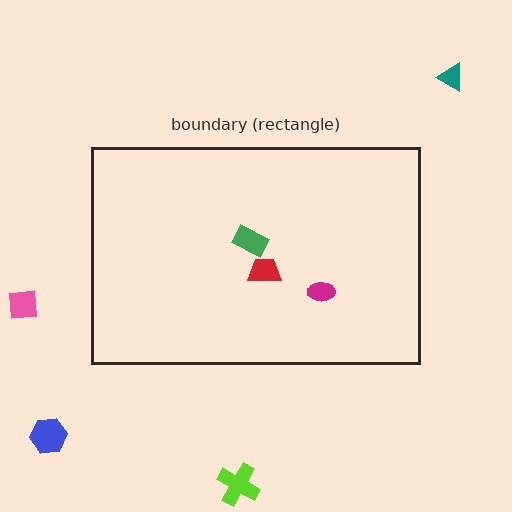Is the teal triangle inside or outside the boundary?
Outside.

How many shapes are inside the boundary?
3 inside, 4 outside.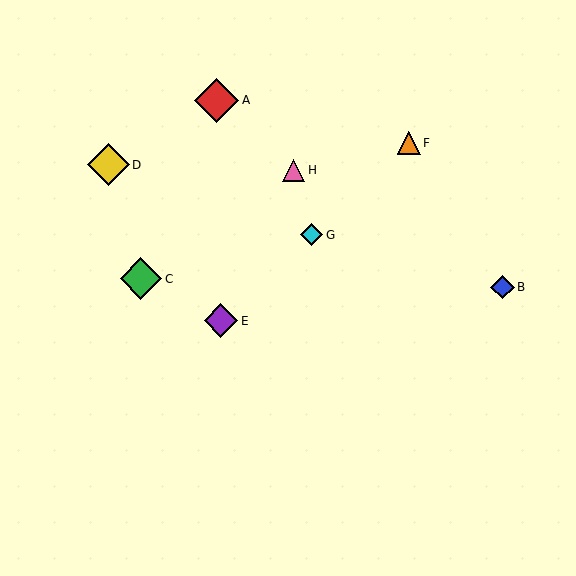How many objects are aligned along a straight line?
3 objects (E, F, G) are aligned along a straight line.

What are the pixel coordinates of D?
Object D is at (109, 165).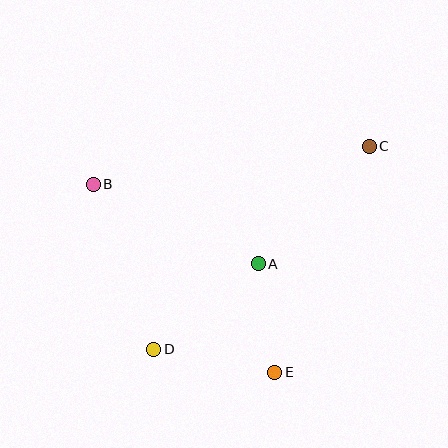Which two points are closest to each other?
Points A and E are closest to each other.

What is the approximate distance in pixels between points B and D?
The distance between B and D is approximately 176 pixels.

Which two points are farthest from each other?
Points C and D are farthest from each other.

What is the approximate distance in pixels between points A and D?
The distance between A and D is approximately 135 pixels.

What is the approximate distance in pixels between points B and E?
The distance between B and E is approximately 262 pixels.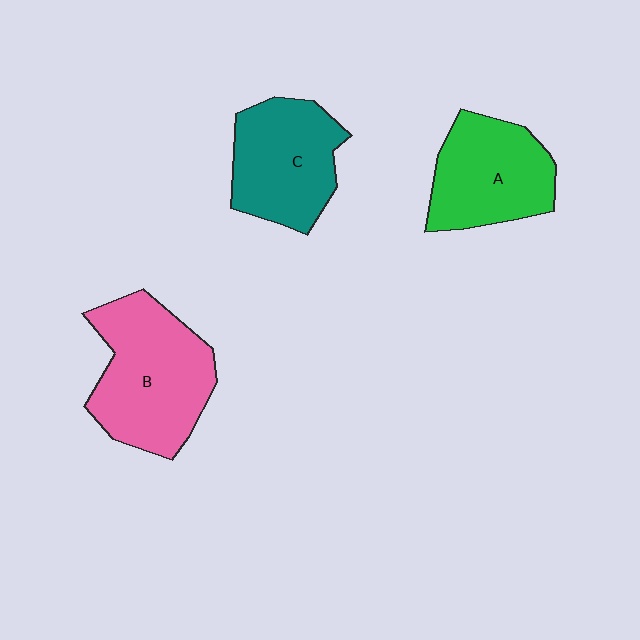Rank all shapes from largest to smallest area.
From largest to smallest: B (pink), C (teal), A (green).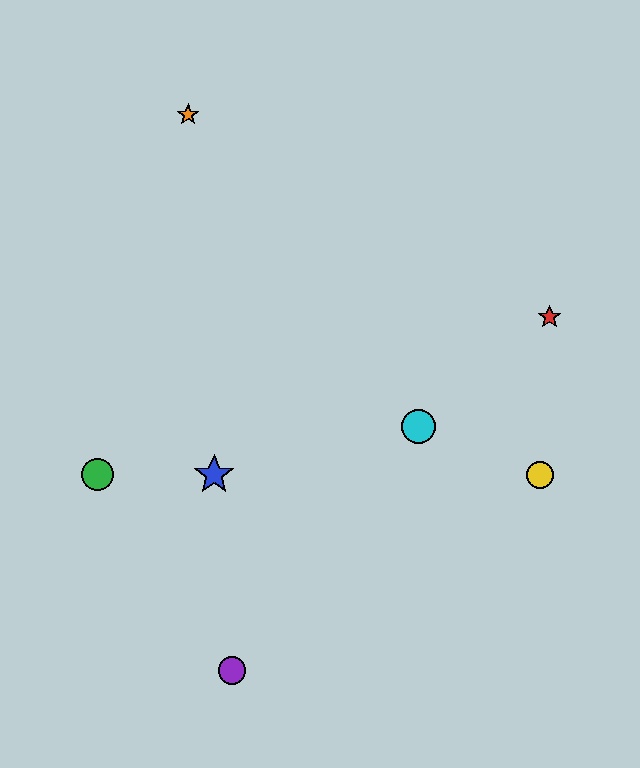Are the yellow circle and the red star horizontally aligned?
No, the yellow circle is at y≈475 and the red star is at y≈317.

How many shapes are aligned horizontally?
3 shapes (the blue star, the green circle, the yellow circle) are aligned horizontally.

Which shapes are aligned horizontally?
The blue star, the green circle, the yellow circle are aligned horizontally.